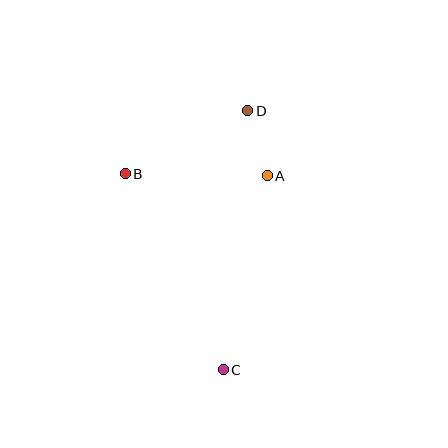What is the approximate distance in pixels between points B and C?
The distance between B and C is approximately 219 pixels.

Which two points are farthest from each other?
Points C and D are farthest from each other.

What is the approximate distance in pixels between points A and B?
The distance between A and B is approximately 142 pixels.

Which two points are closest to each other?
Points A and D are closest to each other.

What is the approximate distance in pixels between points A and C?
The distance between A and C is approximately 199 pixels.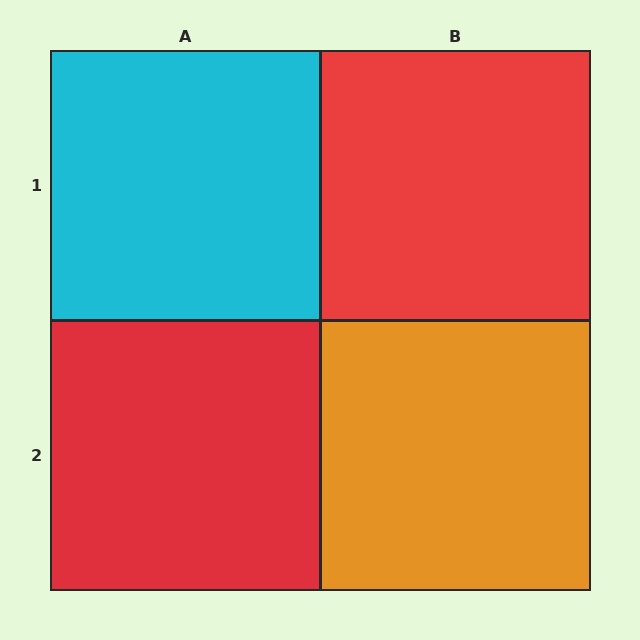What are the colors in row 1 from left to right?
Cyan, red.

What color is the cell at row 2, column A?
Red.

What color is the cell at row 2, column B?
Orange.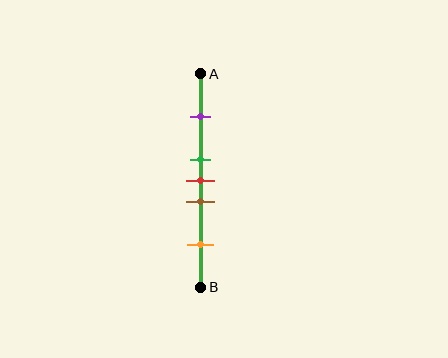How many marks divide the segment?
There are 5 marks dividing the segment.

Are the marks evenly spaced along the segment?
No, the marks are not evenly spaced.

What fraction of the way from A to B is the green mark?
The green mark is approximately 40% (0.4) of the way from A to B.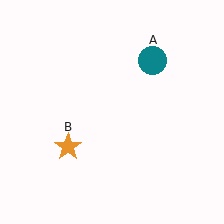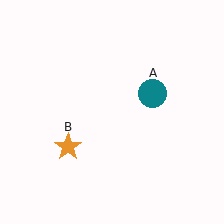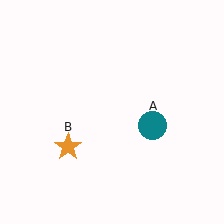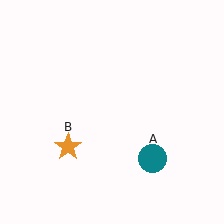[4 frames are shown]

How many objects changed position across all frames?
1 object changed position: teal circle (object A).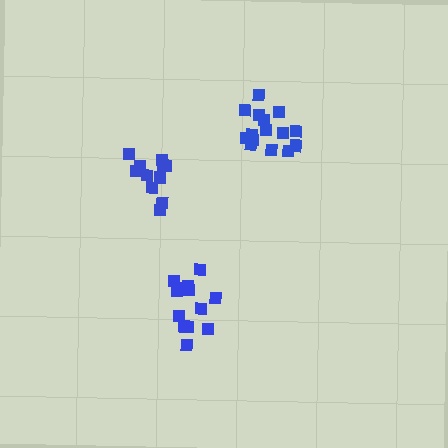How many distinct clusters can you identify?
There are 3 distinct clusters.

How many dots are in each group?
Group 1: 11 dots, Group 2: 15 dots, Group 3: 14 dots (40 total).